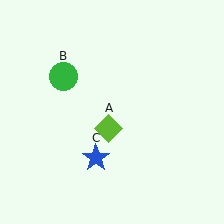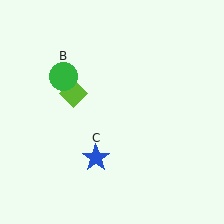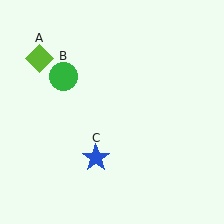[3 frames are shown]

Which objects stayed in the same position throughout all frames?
Green circle (object B) and blue star (object C) remained stationary.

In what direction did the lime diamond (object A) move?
The lime diamond (object A) moved up and to the left.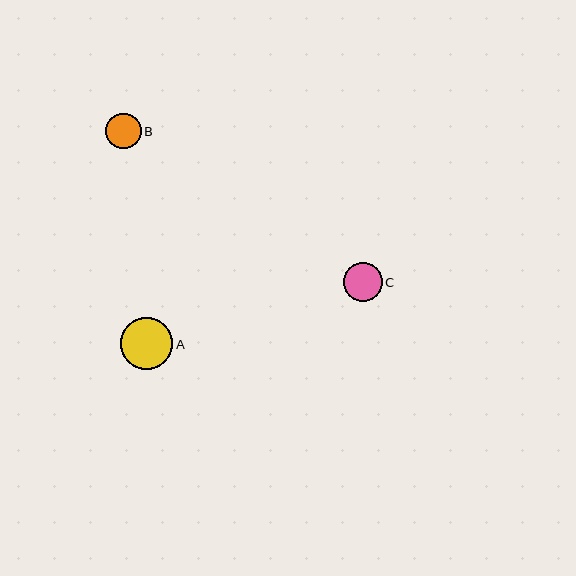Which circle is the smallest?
Circle B is the smallest with a size of approximately 36 pixels.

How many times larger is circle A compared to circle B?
Circle A is approximately 1.5 times the size of circle B.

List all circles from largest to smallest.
From largest to smallest: A, C, B.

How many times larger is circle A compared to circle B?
Circle A is approximately 1.5 times the size of circle B.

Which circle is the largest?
Circle A is the largest with a size of approximately 52 pixels.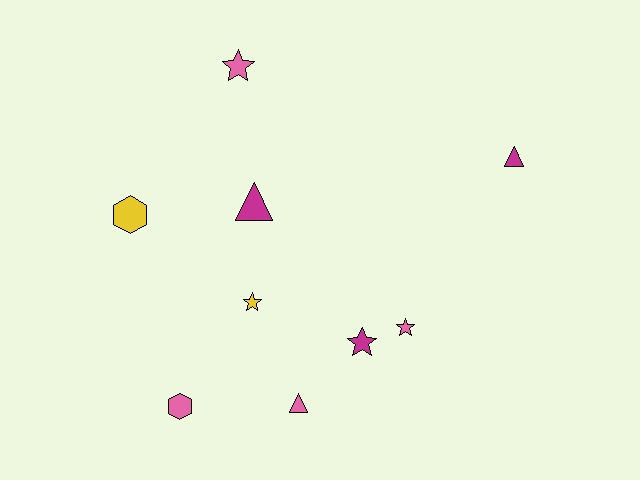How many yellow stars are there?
There is 1 yellow star.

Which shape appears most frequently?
Star, with 4 objects.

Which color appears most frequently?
Pink, with 4 objects.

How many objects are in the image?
There are 9 objects.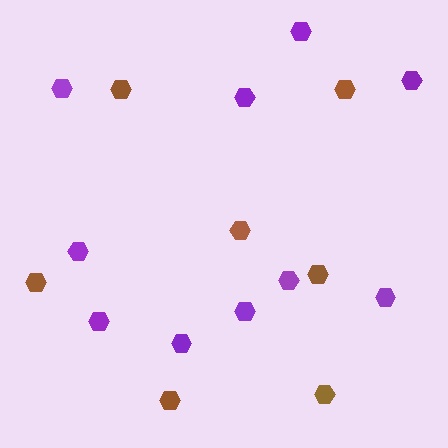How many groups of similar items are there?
There are 2 groups: one group of purple hexagons (10) and one group of brown hexagons (7).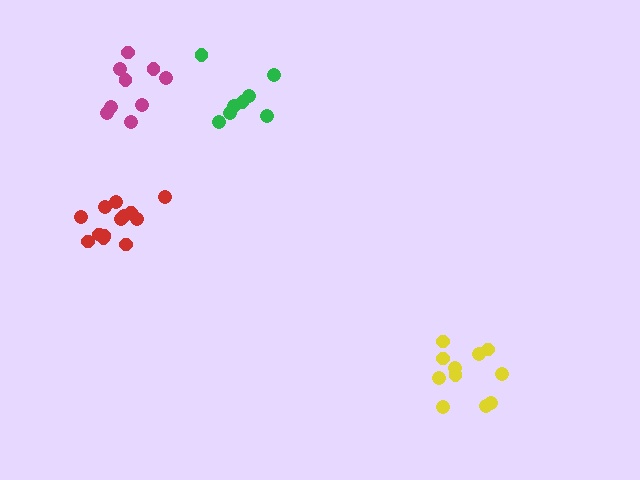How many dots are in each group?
Group 1: 13 dots, Group 2: 11 dots, Group 3: 8 dots, Group 4: 9 dots (41 total).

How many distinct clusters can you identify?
There are 4 distinct clusters.